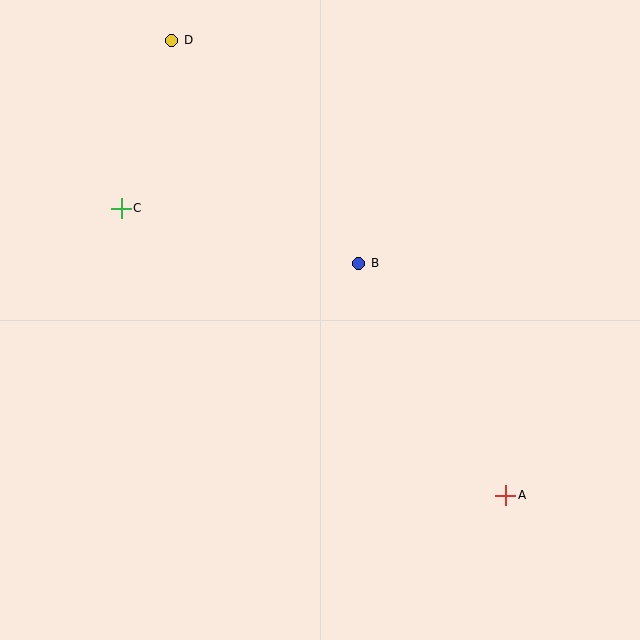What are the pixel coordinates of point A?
Point A is at (506, 495).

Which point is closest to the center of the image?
Point B at (359, 263) is closest to the center.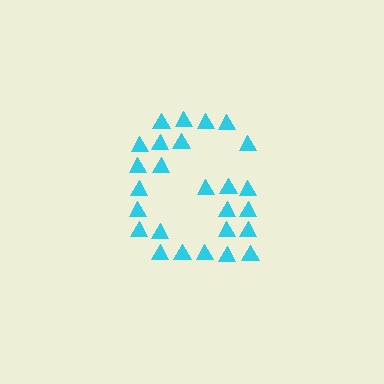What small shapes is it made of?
It is made of small triangles.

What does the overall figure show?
The overall figure shows the letter G.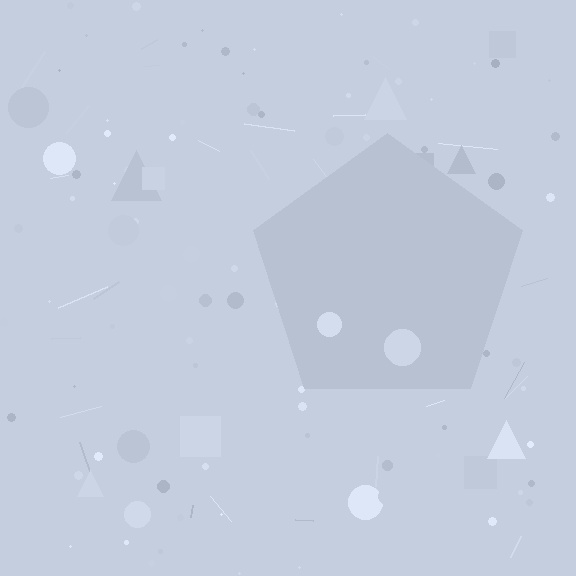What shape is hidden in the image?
A pentagon is hidden in the image.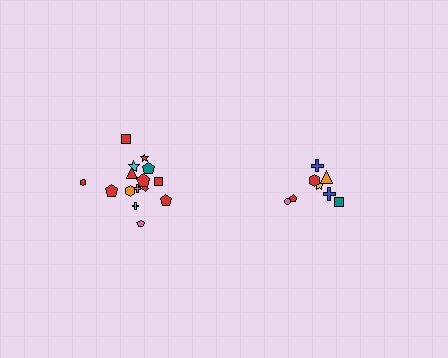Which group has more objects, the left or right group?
The left group.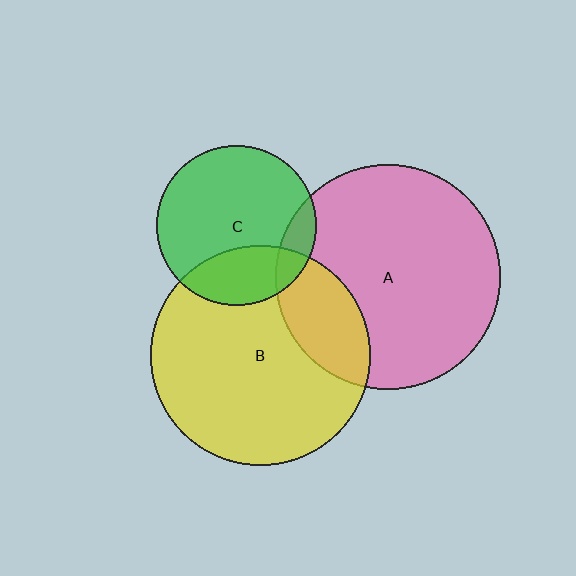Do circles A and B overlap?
Yes.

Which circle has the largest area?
Circle A (pink).